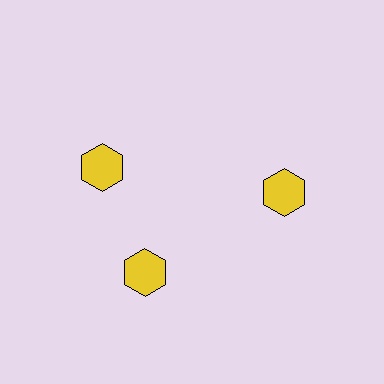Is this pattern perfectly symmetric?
No. The 3 yellow hexagons are arranged in a ring, but one element near the 11 o'clock position is rotated out of alignment along the ring, breaking the 3-fold rotational symmetry.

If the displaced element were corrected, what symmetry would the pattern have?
It would have 3-fold rotational symmetry — the pattern would map onto itself every 120 degrees.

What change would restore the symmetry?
The symmetry would be restored by rotating it back into even spacing with its neighbors so that all 3 hexagons sit at equal angles and equal distance from the center.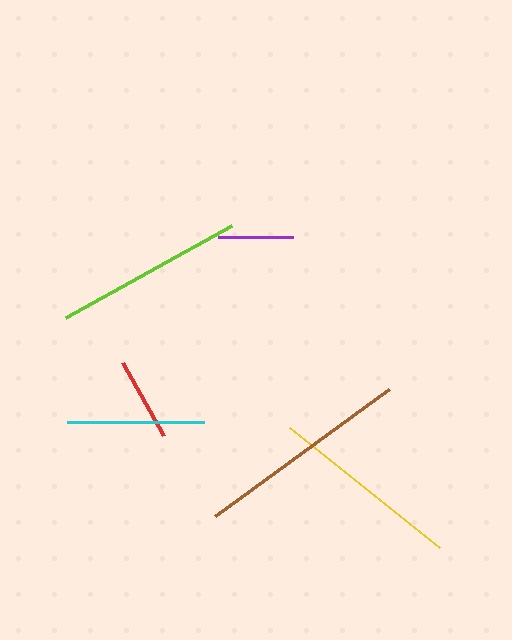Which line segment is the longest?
The brown line is the longest at approximately 215 pixels.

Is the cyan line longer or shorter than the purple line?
The cyan line is longer than the purple line.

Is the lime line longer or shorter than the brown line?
The brown line is longer than the lime line.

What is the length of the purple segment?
The purple segment is approximately 75 pixels long.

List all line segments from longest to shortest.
From longest to shortest: brown, yellow, lime, cyan, red, purple.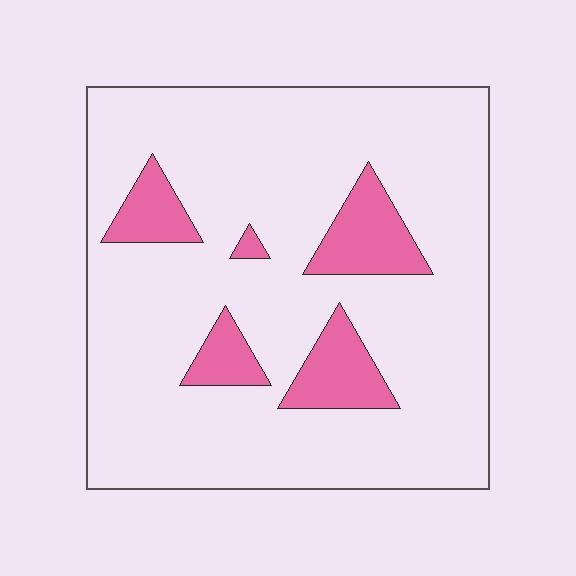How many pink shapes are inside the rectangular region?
5.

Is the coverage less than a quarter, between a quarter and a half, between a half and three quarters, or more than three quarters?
Less than a quarter.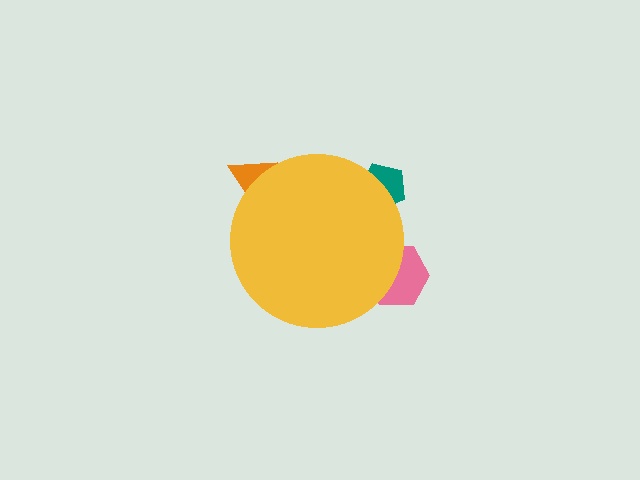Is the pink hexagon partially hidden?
Yes, the pink hexagon is partially hidden behind the yellow circle.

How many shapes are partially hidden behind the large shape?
3 shapes are partially hidden.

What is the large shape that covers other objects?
A yellow circle.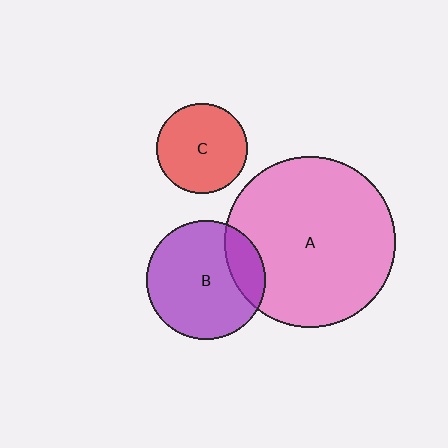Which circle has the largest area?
Circle A (pink).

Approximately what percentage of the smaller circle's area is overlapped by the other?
Approximately 20%.